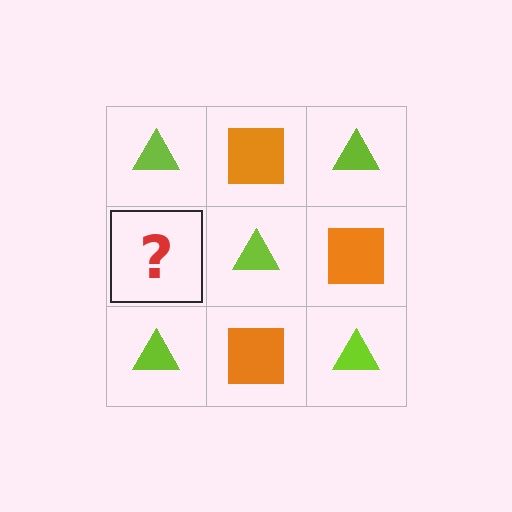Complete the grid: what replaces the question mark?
The question mark should be replaced with an orange square.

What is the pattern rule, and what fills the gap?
The rule is that it alternates lime triangle and orange square in a checkerboard pattern. The gap should be filled with an orange square.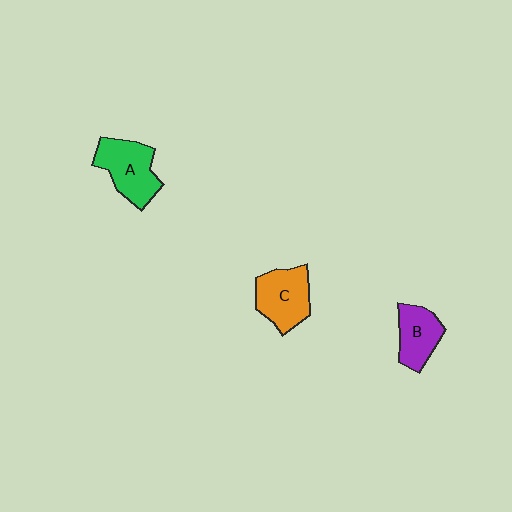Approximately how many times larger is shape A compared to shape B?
Approximately 1.3 times.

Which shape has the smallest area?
Shape B (purple).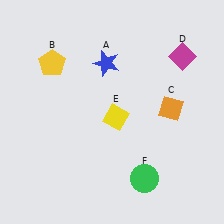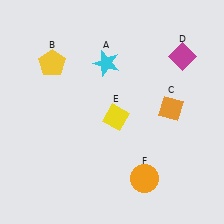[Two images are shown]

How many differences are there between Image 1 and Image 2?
There are 2 differences between the two images.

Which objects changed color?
A changed from blue to cyan. F changed from green to orange.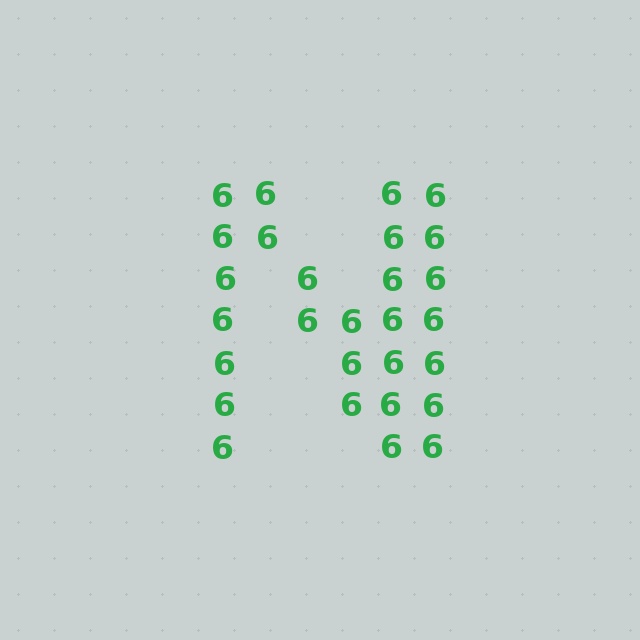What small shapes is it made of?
It is made of small digit 6's.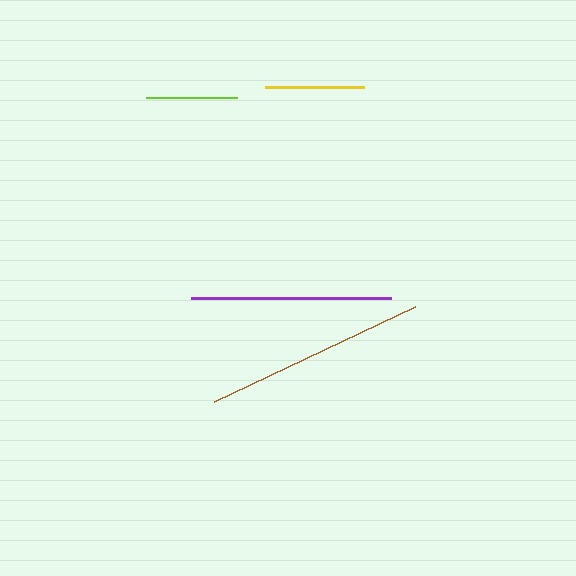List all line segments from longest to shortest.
From longest to shortest: brown, purple, yellow, lime.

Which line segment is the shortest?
The lime line is the shortest at approximately 92 pixels.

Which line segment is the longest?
The brown line is the longest at approximately 222 pixels.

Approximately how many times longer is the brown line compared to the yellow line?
The brown line is approximately 2.2 times the length of the yellow line.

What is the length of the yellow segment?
The yellow segment is approximately 99 pixels long.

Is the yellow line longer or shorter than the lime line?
The yellow line is longer than the lime line.